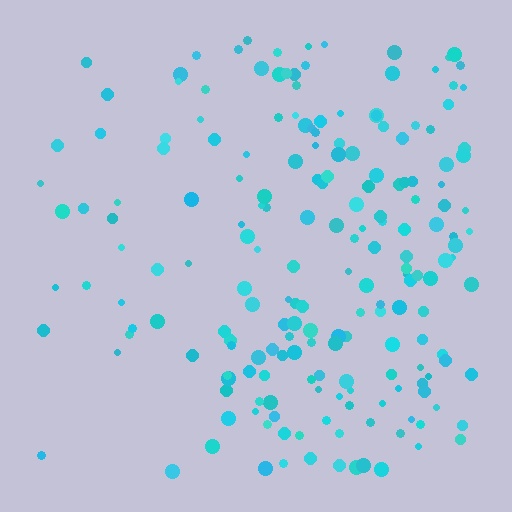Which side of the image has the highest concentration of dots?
The right.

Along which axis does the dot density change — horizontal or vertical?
Horizontal.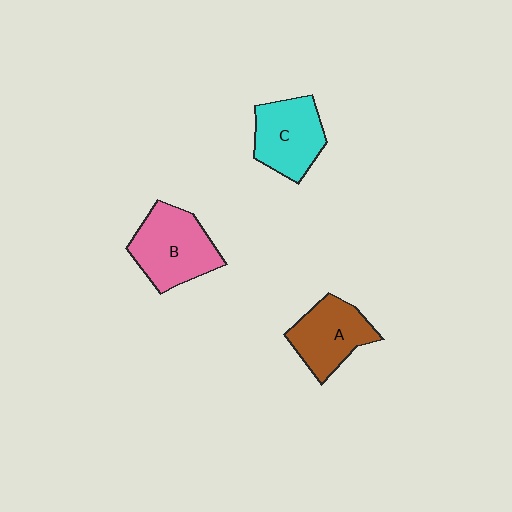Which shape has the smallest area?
Shape A (brown).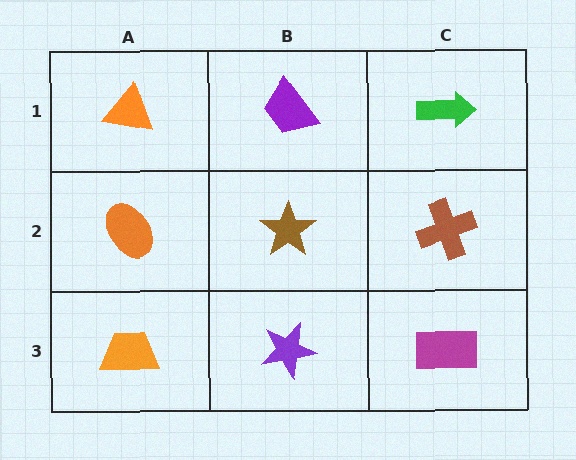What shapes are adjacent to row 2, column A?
An orange triangle (row 1, column A), an orange trapezoid (row 3, column A), a brown star (row 2, column B).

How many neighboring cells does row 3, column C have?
2.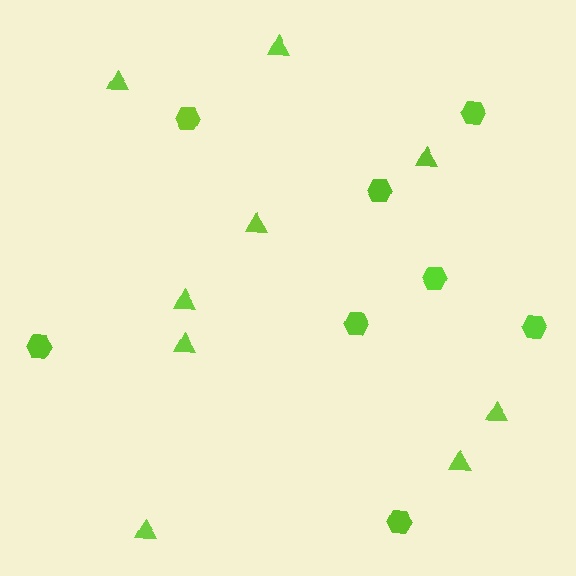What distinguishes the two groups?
There are 2 groups: one group of triangles (9) and one group of hexagons (8).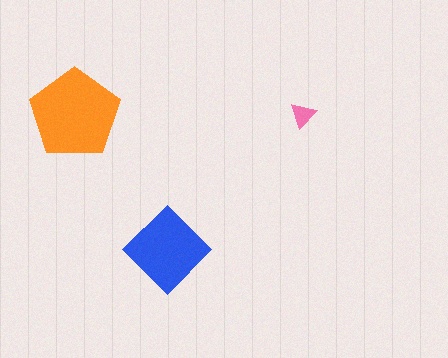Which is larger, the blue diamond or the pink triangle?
The blue diamond.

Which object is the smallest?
The pink triangle.